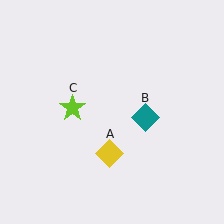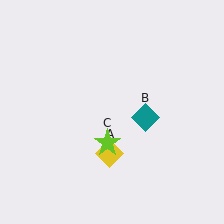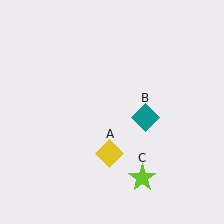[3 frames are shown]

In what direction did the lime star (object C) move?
The lime star (object C) moved down and to the right.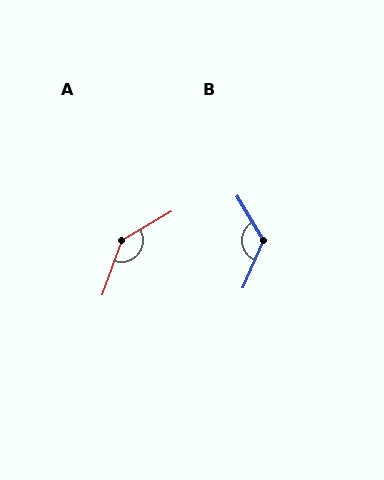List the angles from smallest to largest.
B (125°), A (141°).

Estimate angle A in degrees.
Approximately 141 degrees.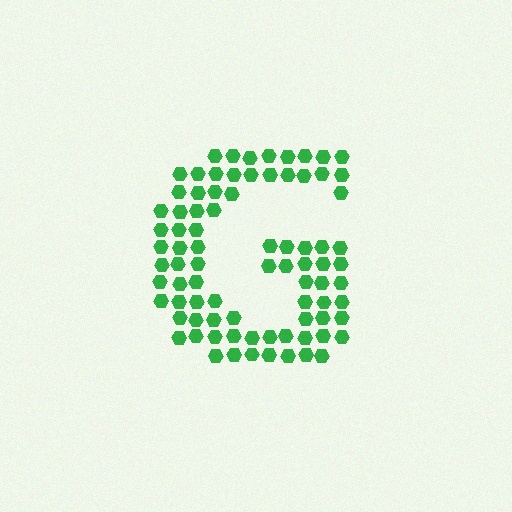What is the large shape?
The large shape is the letter G.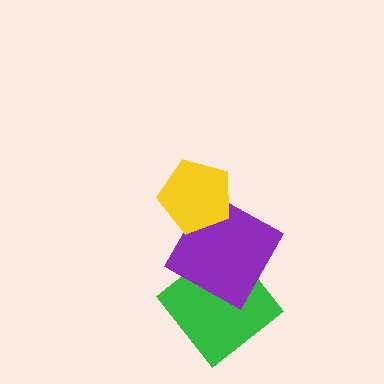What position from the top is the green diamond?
The green diamond is 3rd from the top.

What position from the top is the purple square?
The purple square is 2nd from the top.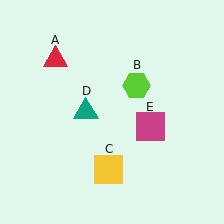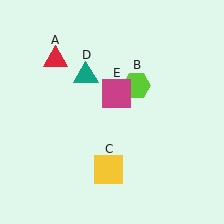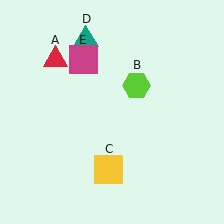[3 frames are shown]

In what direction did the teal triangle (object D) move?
The teal triangle (object D) moved up.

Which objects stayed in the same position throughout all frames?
Red triangle (object A) and lime hexagon (object B) and yellow square (object C) remained stationary.